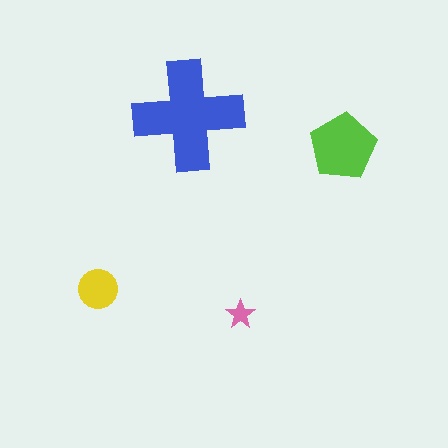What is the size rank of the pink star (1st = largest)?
4th.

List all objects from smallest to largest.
The pink star, the yellow circle, the lime pentagon, the blue cross.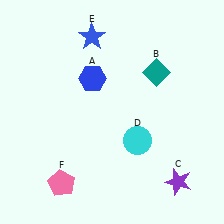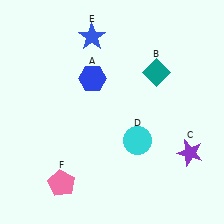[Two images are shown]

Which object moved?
The purple star (C) moved up.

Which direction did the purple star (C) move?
The purple star (C) moved up.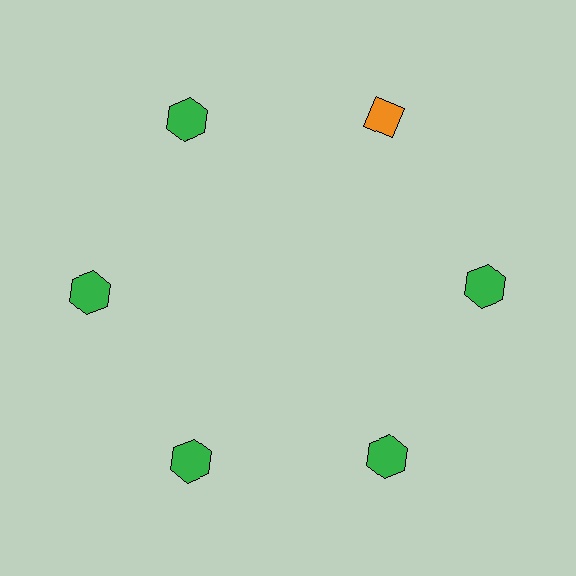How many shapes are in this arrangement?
There are 6 shapes arranged in a ring pattern.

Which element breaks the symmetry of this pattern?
The orange diamond at roughly the 1 o'clock position breaks the symmetry. All other shapes are green hexagons.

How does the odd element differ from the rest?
It differs in both color (orange instead of green) and shape (diamond instead of hexagon).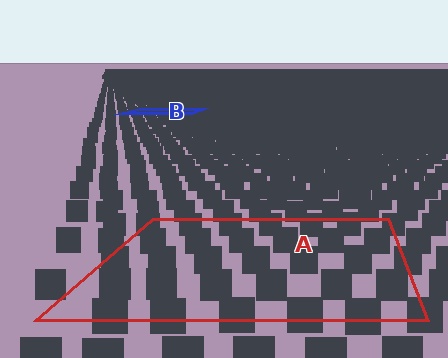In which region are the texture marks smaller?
The texture marks are smaller in region B, because it is farther away.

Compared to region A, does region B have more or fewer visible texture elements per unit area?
Region B has more texture elements per unit area — they are packed more densely because it is farther away.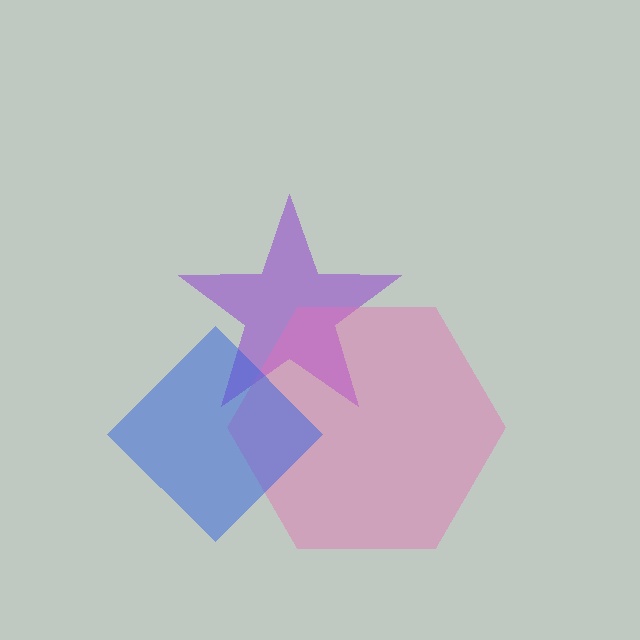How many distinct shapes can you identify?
There are 3 distinct shapes: a purple star, a pink hexagon, a blue diamond.